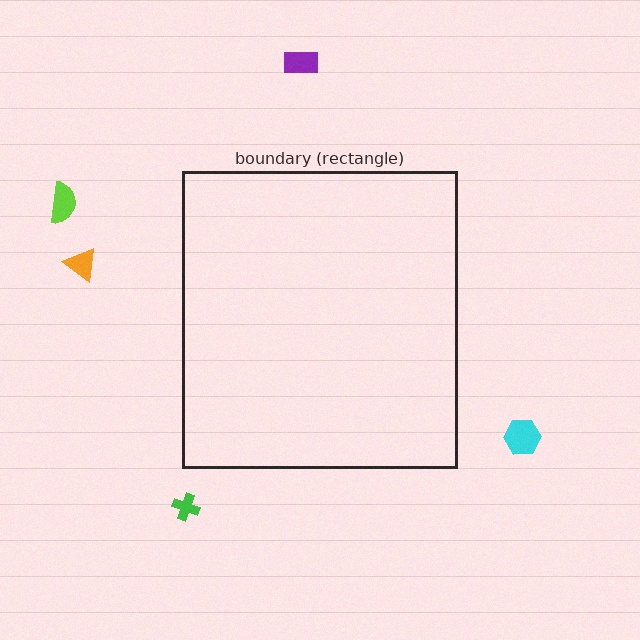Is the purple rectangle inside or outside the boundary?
Outside.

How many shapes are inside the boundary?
0 inside, 5 outside.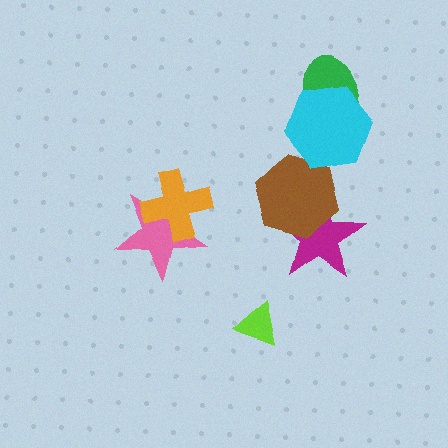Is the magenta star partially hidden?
Yes, it is partially covered by another shape.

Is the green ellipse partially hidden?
Yes, it is partially covered by another shape.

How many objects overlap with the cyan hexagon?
2 objects overlap with the cyan hexagon.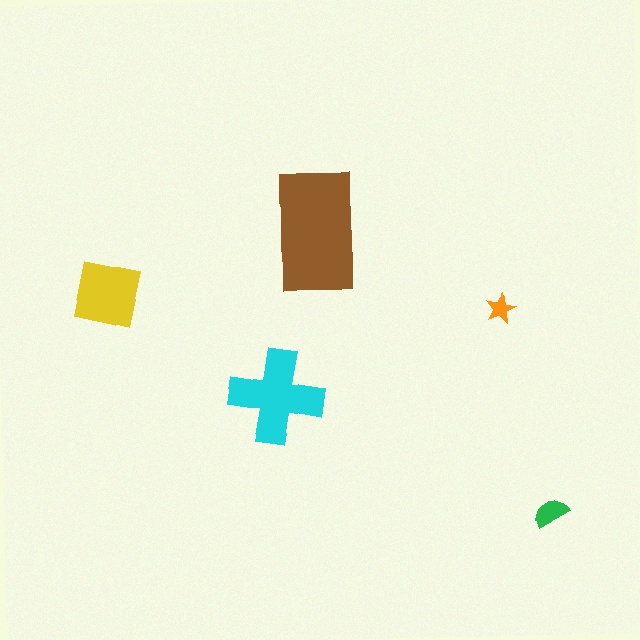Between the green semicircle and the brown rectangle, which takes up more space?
The brown rectangle.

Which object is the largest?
The brown rectangle.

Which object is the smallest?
The orange star.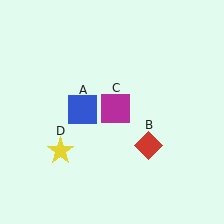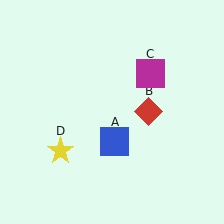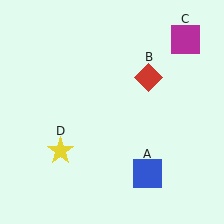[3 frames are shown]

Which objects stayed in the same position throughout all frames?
Yellow star (object D) remained stationary.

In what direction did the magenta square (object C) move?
The magenta square (object C) moved up and to the right.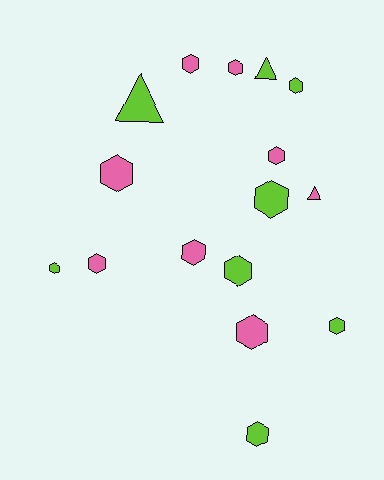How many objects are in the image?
There are 16 objects.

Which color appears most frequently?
Pink, with 8 objects.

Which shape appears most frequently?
Hexagon, with 13 objects.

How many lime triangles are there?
There are 2 lime triangles.